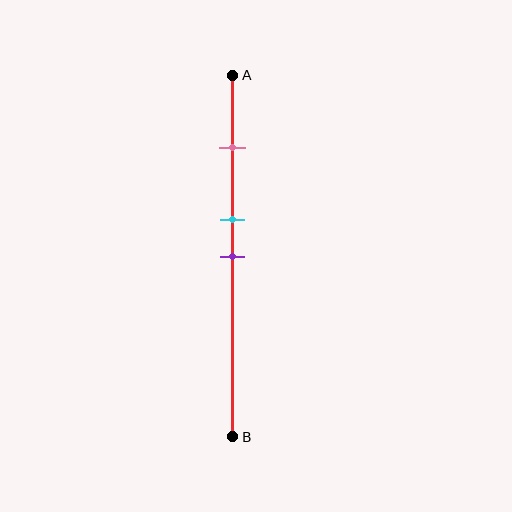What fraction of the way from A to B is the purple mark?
The purple mark is approximately 50% (0.5) of the way from A to B.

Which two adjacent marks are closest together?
The cyan and purple marks are the closest adjacent pair.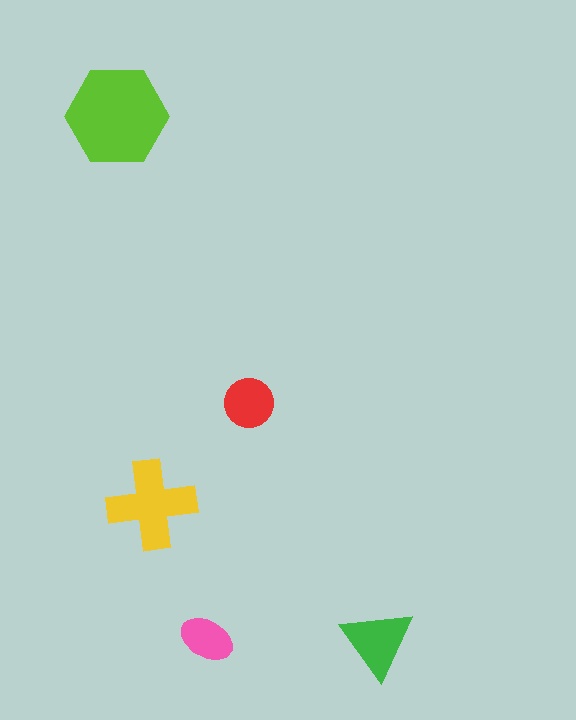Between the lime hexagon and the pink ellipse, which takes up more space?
The lime hexagon.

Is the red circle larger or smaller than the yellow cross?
Smaller.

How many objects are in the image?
There are 5 objects in the image.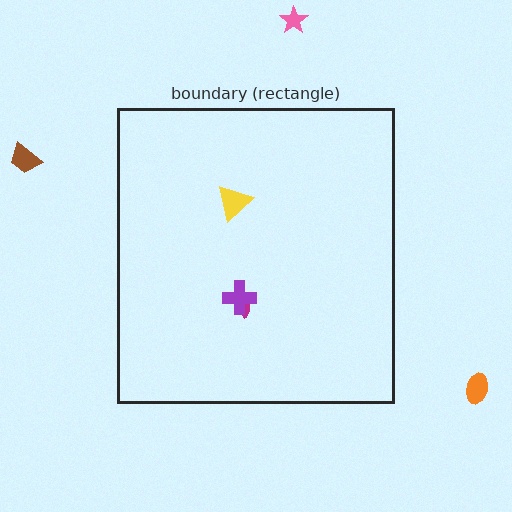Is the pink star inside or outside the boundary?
Outside.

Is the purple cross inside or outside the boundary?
Inside.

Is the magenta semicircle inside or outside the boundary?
Inside.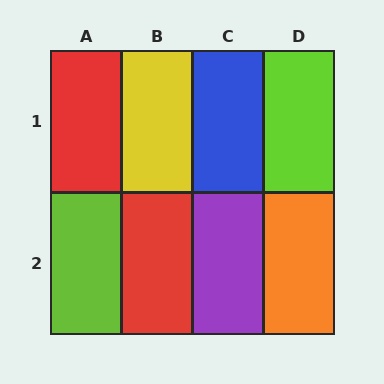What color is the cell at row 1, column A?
Red.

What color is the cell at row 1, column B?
Yellow.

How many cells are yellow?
1 cell is yellow.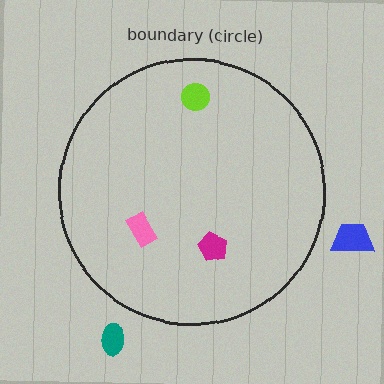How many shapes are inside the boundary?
3 inside, 2 outside.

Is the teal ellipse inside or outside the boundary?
Outside.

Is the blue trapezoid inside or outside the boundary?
Outside.